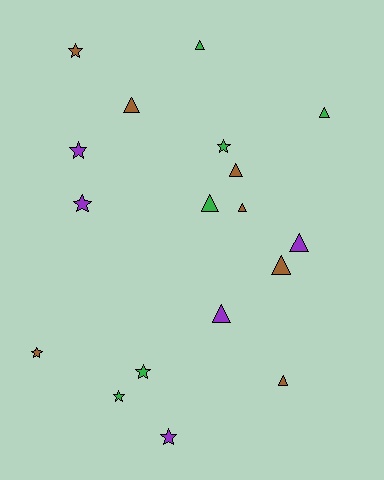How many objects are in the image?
There are 18 objects.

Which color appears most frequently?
Brown, with 7 objects.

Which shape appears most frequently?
Triangle, with 10 objects.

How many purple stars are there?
There are 3 purple stars.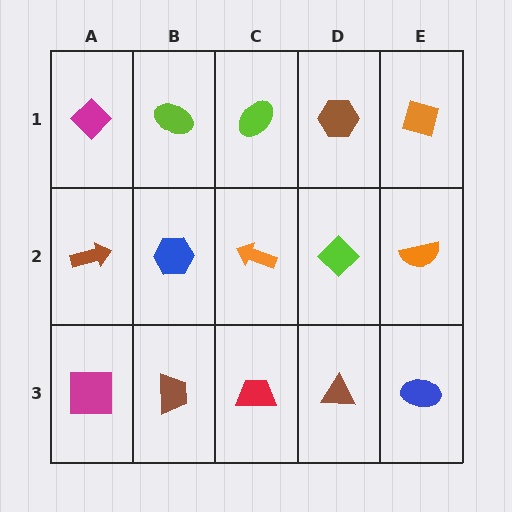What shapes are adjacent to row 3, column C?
An orange arrow (row 2, column C), a brown trapezoid (row 3, column B), a brown triangle (row 3, column D).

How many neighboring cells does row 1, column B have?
3.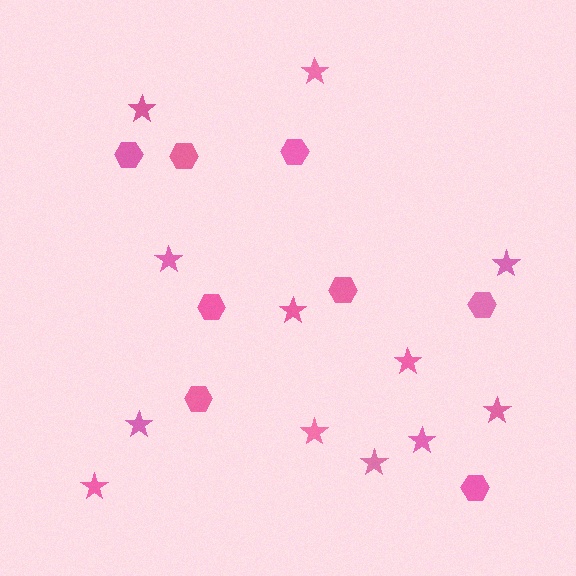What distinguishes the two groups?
There are 2 groups: one group of stars (12) and one group of hexagons (8).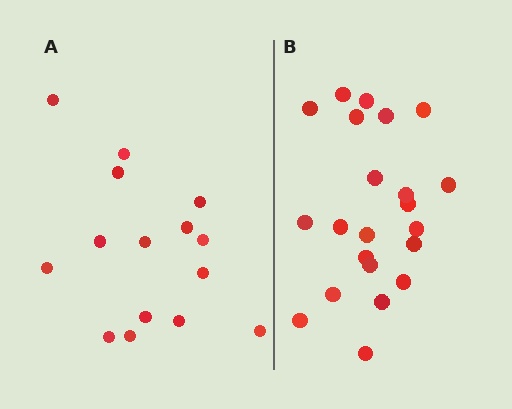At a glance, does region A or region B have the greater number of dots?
Region B (the right region) has more dots.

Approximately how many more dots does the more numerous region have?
Region B has roughly 8 or so more dots than region A.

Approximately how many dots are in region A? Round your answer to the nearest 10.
About 20 dots. (The exact count is 15, which rounds to 20.)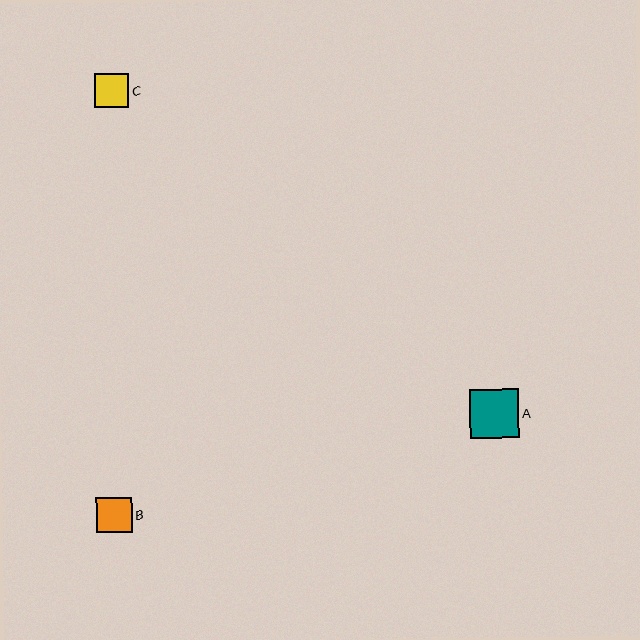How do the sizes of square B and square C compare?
Square B and square C are approximately the same size.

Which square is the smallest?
Square C is the smallest with a size of approximately 34 pixels.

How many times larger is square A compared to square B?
Square A is approximately 1.4 times the size of square B.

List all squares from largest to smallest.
From largest to smallest: A, B, C.